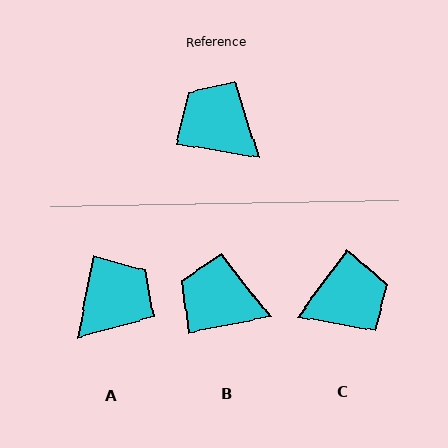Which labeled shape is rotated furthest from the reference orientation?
C, about 118 degrees away.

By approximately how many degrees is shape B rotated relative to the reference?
Approximately 21 degrees counter-clockwise.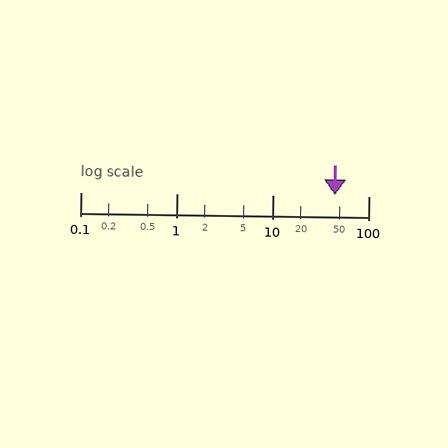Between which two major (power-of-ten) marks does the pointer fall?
The pointer is between 10 and 100.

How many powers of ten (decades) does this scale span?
The scale spans 3 decades, from 0.1 to 100.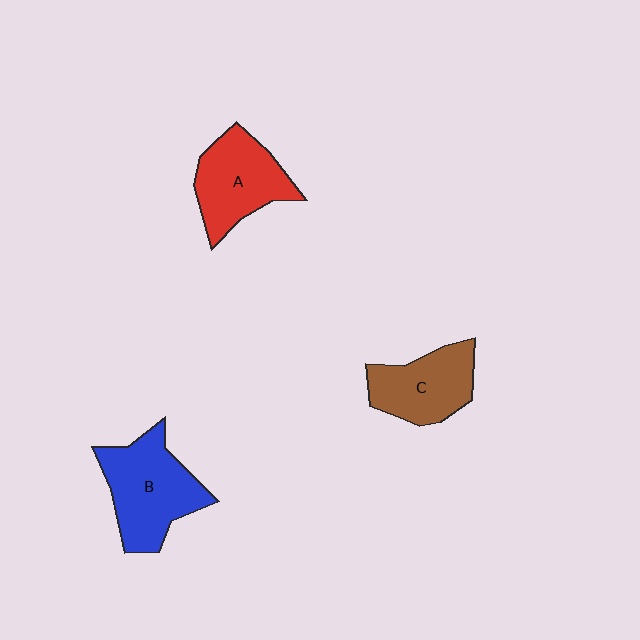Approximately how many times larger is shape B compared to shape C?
Approximately 1.3 times.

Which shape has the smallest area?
Shape C (brown).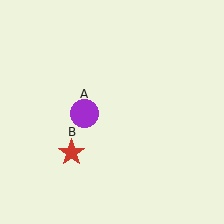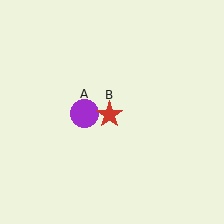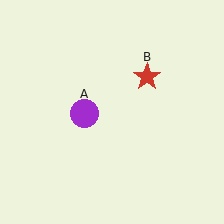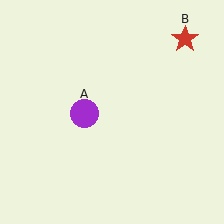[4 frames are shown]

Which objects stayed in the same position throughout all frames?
Purple circle (object A) remained stationary.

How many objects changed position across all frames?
1 object changed position: red star (object B).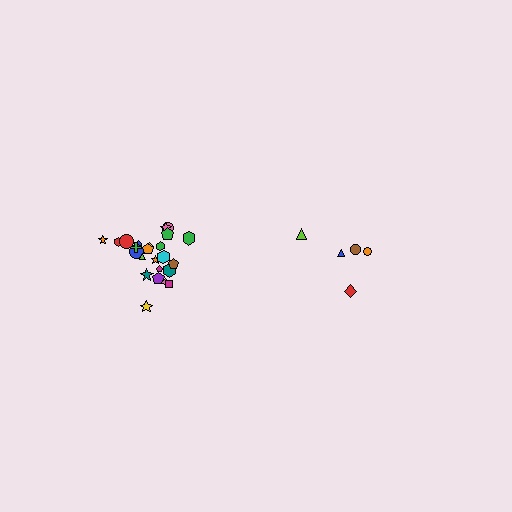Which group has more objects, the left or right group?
The left group.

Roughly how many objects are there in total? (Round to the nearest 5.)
Roughly 30 objects in total.